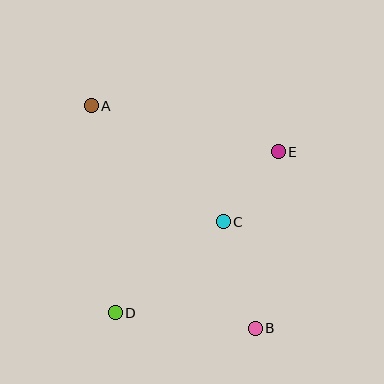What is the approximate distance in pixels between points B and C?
The distance between B and C is approximately 111 pixels.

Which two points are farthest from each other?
Points A and B are farthest from each other.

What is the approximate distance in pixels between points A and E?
The distance between A and E is approximately 193 pixels.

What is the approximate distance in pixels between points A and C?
The distance between A and C is approximately 176 pixels.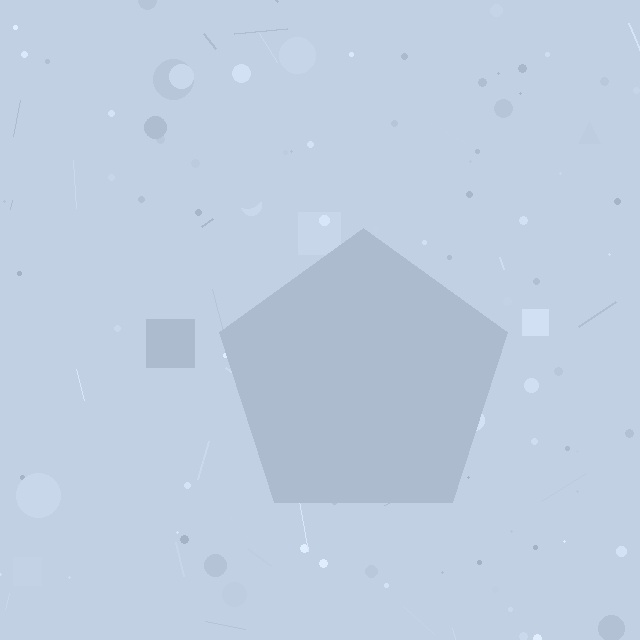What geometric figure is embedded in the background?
A pentagon is embedded in the background.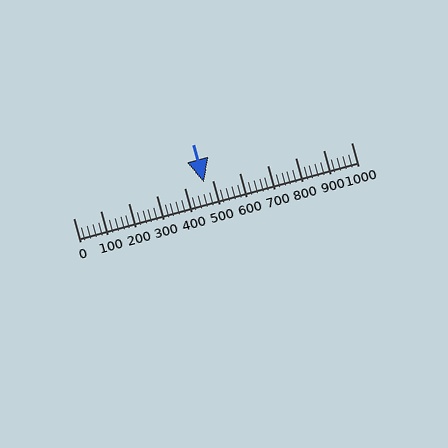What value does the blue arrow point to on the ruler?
The blue arrow points to approximately 472.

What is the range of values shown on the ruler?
The ruler shows values from 0 to 1000.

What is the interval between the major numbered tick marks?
The major tick marks are spaced 100 units apart.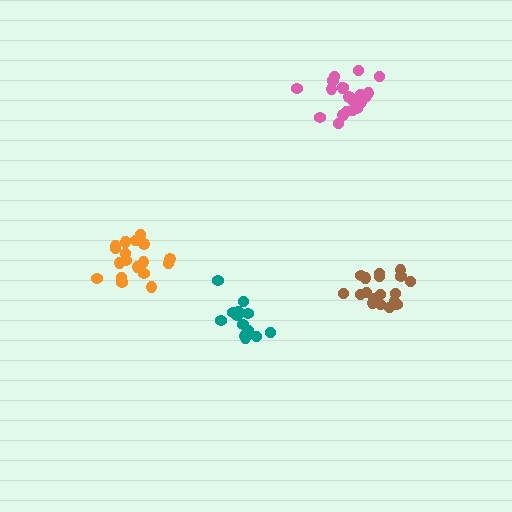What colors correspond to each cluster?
The clusters are colored: orange, pink, brown, teal.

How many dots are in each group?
Group 1: 18 dots, Group 2: 20 dots, Group 3: 19 dots, Group 4: 14 dots (71 total).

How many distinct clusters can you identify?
There are 4 distinct clusters.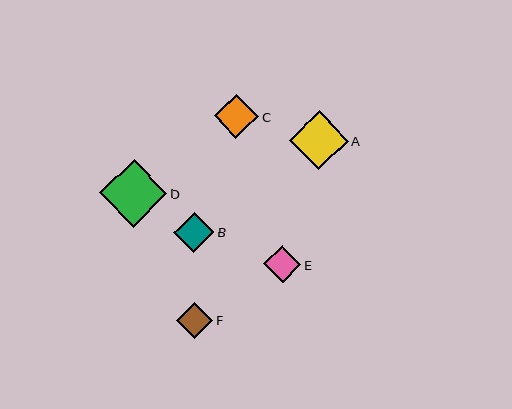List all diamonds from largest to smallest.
From largest to smallest: D, A, C, B, E, F.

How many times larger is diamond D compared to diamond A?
Diamond D is approximately 1.1 times the size of diamond A.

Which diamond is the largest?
Diamond D is the largest with a size of approximately 67 pixels.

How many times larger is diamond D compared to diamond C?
Diamond D is approximately 1.5 times the size of diamond C.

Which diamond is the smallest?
Diamond F is the smallest with a size of approximately 36 pixels.